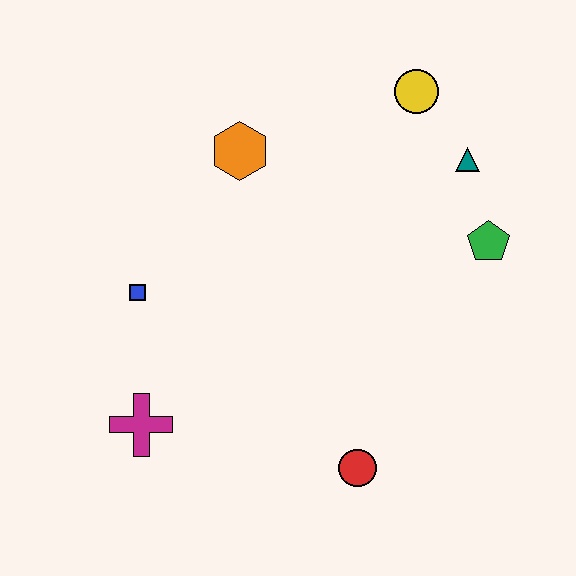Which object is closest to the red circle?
The magenta cross is closest to the red circle.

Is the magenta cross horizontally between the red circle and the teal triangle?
No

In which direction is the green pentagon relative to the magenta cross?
The green pentagon is to the right of the magenta cross.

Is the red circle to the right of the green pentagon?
No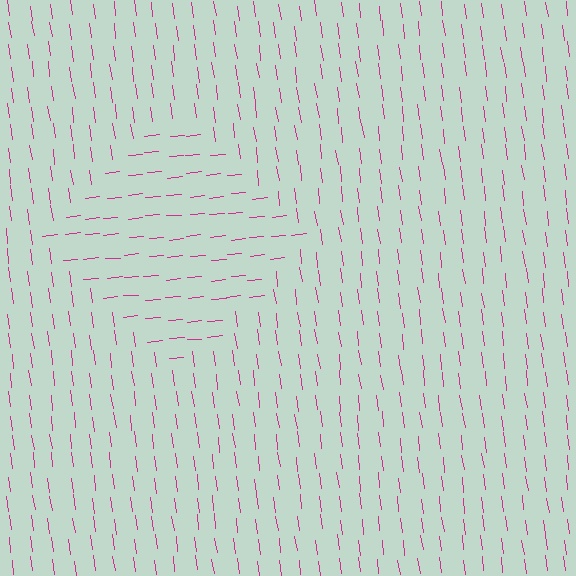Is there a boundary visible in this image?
Yes, there is a texture boundary formed by a change in line orientation.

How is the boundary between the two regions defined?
The boundary is defined purely by a change in line orientation (approximately 88 degrees difference). All lines are the same color and thickness.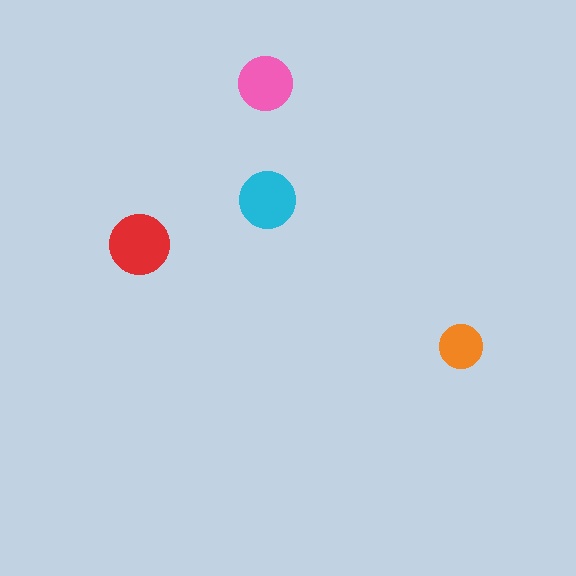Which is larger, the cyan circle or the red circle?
The red one.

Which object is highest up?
The pink circle is topmost.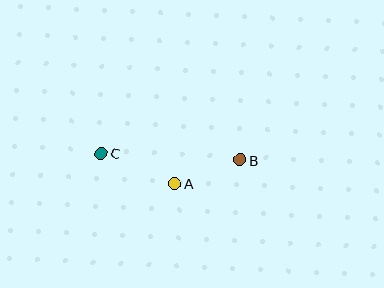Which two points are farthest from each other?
Points B and C are farthest from each other.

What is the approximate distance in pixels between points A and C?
The distance between A and C is approximately 79 pixels.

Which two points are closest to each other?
Points A and B are closest to each other.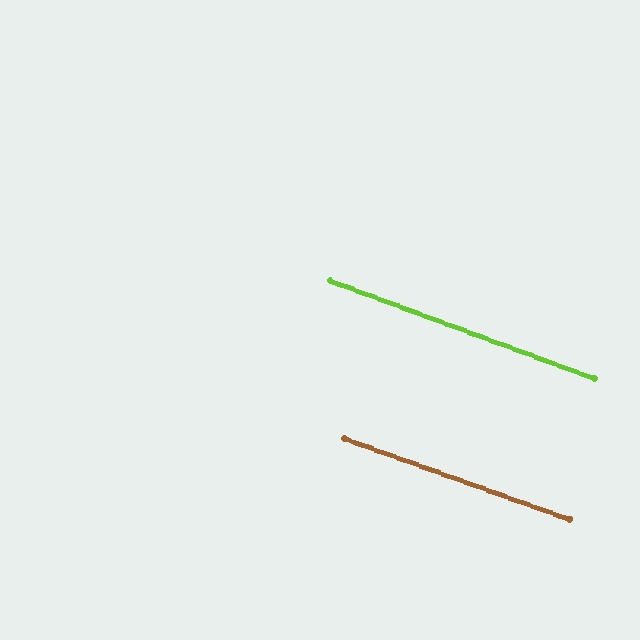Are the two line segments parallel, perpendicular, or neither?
Parallel — their directions differ by only 0.3°.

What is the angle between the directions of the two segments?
Approximately 0 degrees.